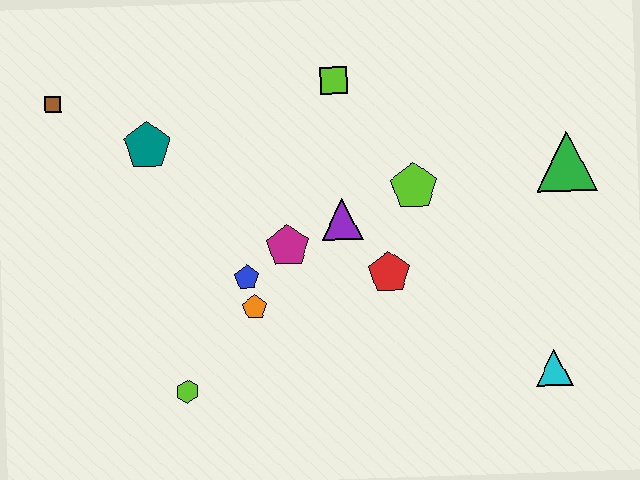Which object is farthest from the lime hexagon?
The green triangle is farthest from the lime hexagon.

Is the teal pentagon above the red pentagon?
Yes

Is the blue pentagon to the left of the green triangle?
Yes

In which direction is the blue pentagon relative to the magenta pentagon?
The blue pentagon is to the left of the magenta pentagon.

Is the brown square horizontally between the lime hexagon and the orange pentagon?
No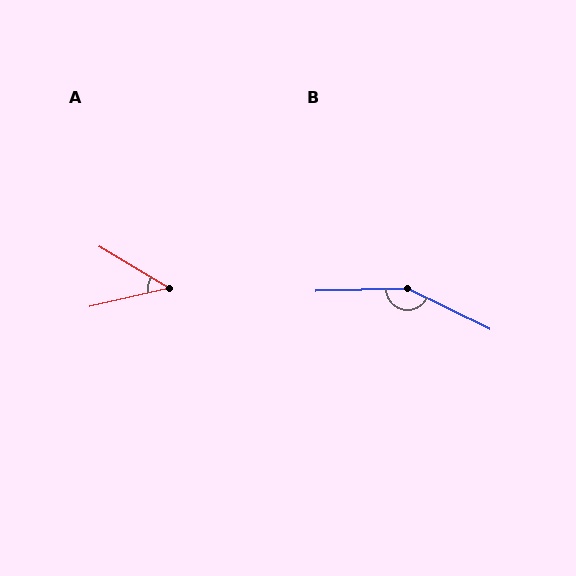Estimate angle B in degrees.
Approximately 152 degrees.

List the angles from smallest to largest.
A (44°), B (152°).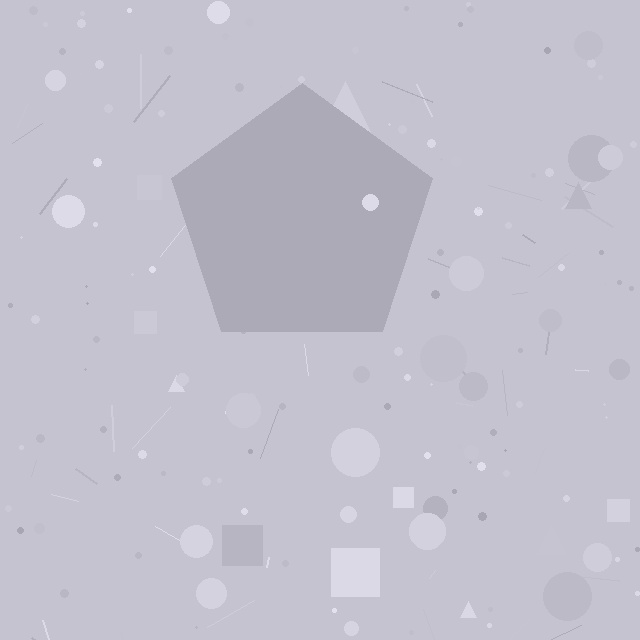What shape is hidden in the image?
A pentagon is hidden in the image.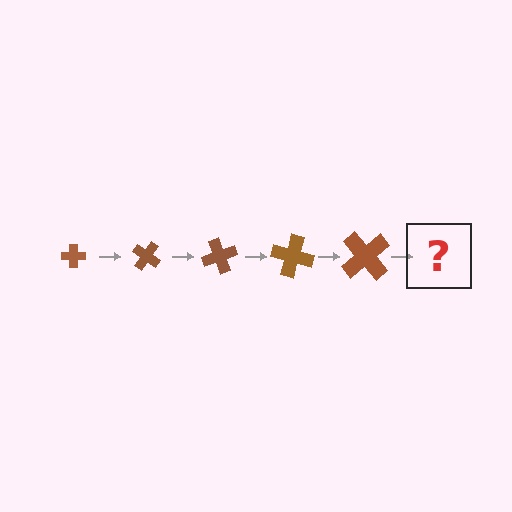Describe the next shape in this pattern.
It should be a cross, larger than the previous one and rotated 175 degrees from the start.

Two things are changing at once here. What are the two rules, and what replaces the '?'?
The two rules are that the cross grows larger each step and it rotates 35 degrees each step. The '?' should be a cross, larger than the previous one and rotated 175 degrees from the start.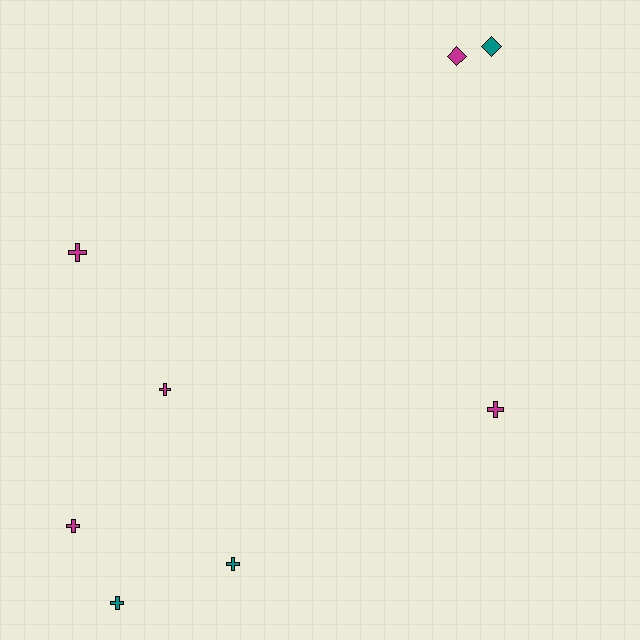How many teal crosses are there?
There are 2 teal crosses.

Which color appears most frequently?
Magenta, with 5 objects.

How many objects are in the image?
There are 8 objects.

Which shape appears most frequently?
Cross, with 6 objects.